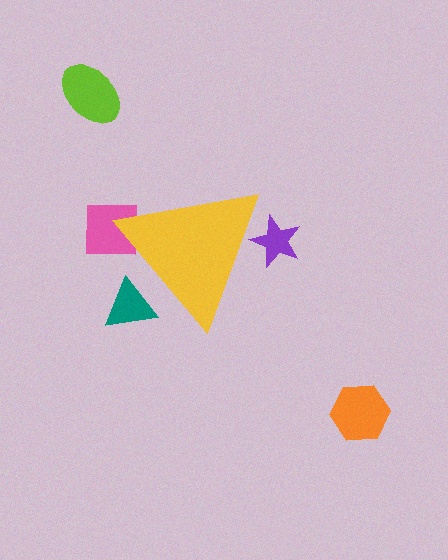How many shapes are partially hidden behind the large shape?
3 shapes are partially hidden.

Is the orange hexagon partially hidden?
No, the orange hexagon is fully visible.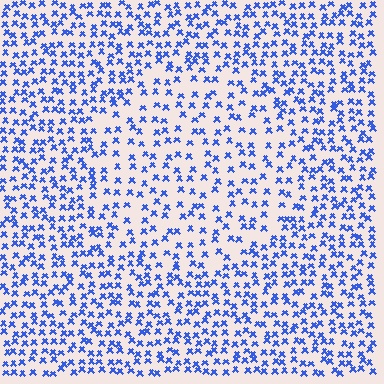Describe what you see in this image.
The image contains small blue elements arranged at two different densities. A circle-shaped region is visible where the elements are less densely packed than the surrounding area.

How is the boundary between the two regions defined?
The boundary is defined by a change in element density (approximately 1.7x ratio). All elements are the same color, size, and shape.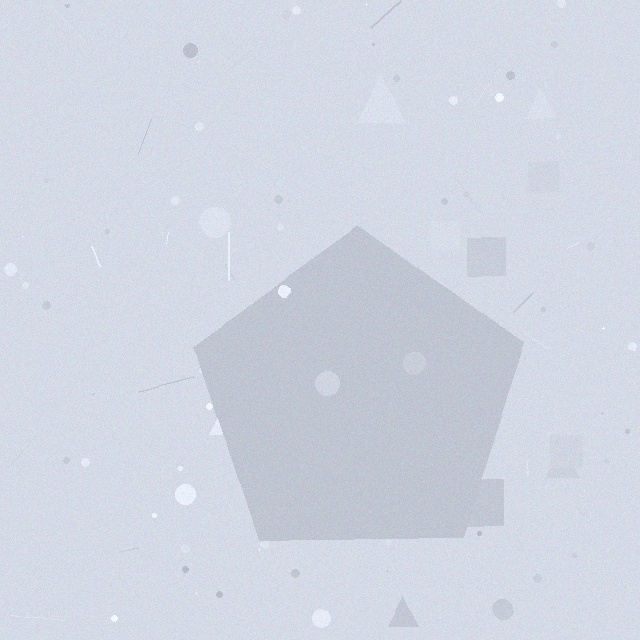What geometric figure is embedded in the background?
A pentagon is embedded in the background.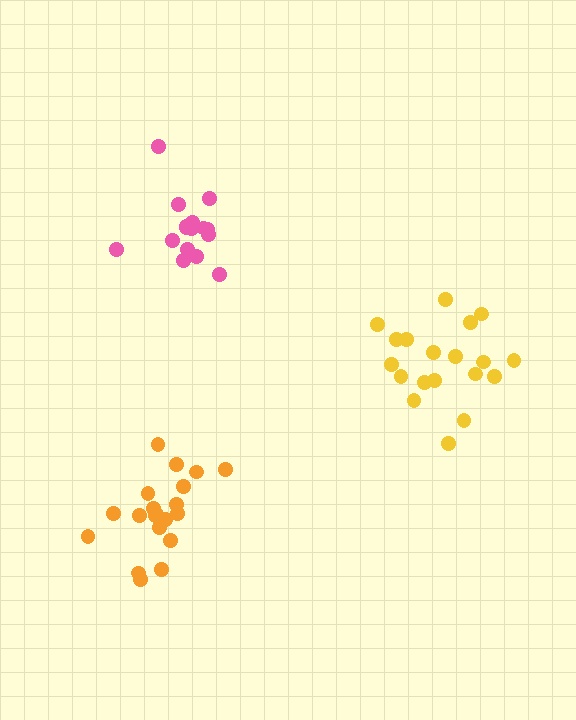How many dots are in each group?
Group 1: 16 dots, Group 2: 20 dots, Group 3: 19 dots (55 total).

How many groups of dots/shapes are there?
There are 3 groups.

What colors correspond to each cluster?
The clusters are colored: pink, orange, yellow.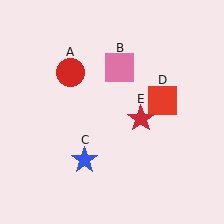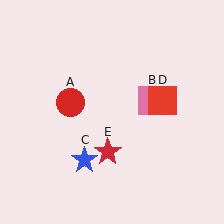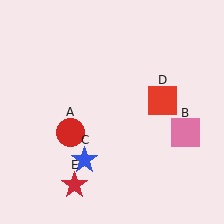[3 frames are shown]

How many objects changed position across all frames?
3 objects changed position: red circle (object A), pink square (object B), red star (object E).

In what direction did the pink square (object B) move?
The pink square (object B) moved down and to the right.